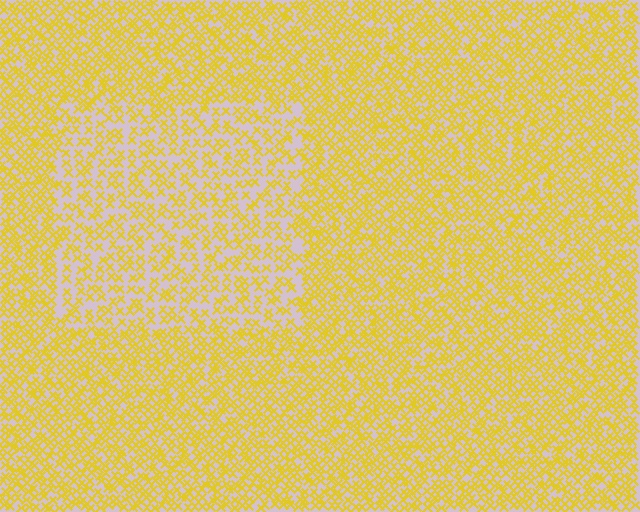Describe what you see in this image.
The image contains small yellow elements arranged at two different densities. A rectangle-shaped region is visible where the elements are less densely packed than the surrounding area.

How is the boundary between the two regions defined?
The boundary is defined by a change in element density (approximately 1.7x ratio). All elements are the same color, size, and shape.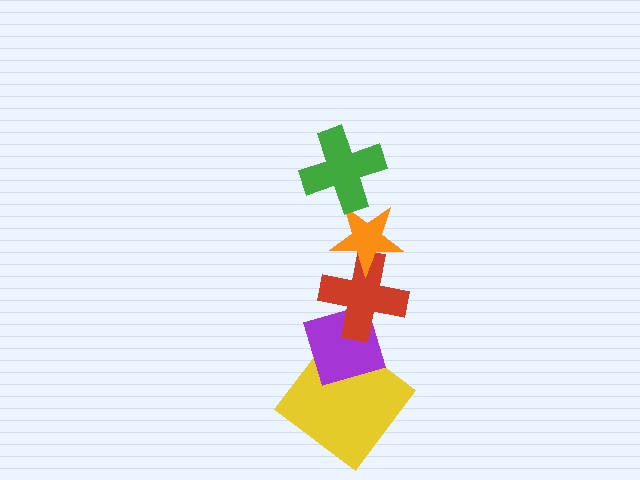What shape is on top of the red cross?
The orange star is on top of the red cross.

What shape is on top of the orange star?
The green cross is on top of the orange star.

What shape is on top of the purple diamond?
The red cross is on top of the purple diamond.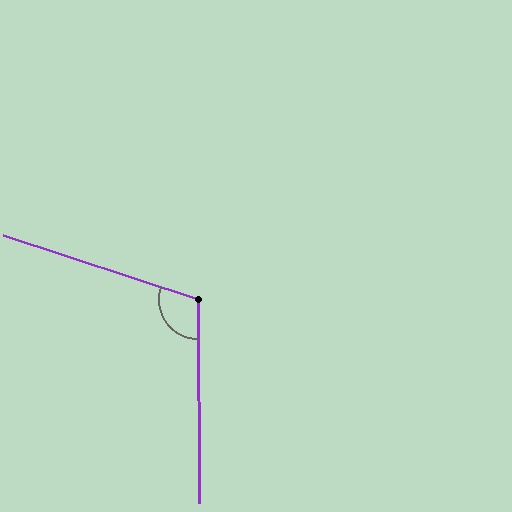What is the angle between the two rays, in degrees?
Approximately 109 degrees.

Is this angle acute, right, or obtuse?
It is obtuse.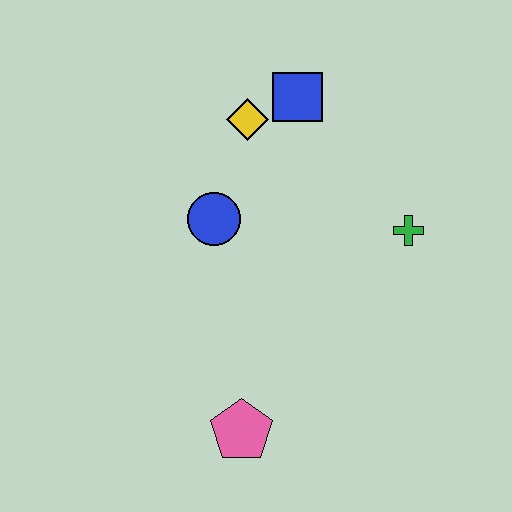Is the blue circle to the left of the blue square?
Yes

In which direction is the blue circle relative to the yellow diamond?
The blue circle is below the yellow diamond.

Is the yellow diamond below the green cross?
No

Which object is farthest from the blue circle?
The pink pentagon is farthest from the blue circle.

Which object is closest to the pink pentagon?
The blue circle is closest to the pink pentagon.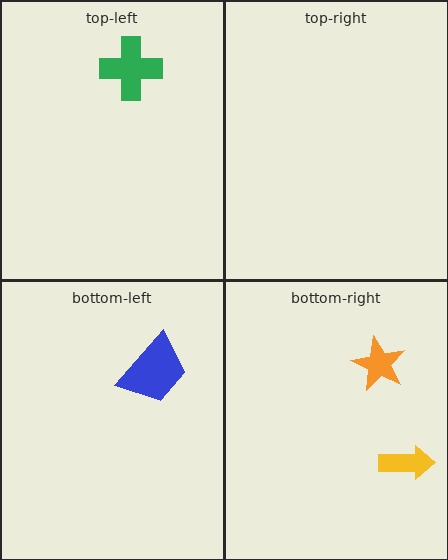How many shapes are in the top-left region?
1.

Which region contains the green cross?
The top-left region.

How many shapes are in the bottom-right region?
2.